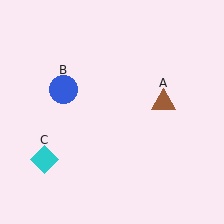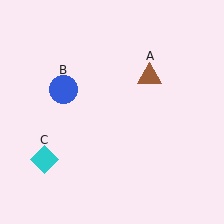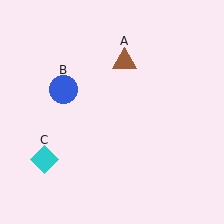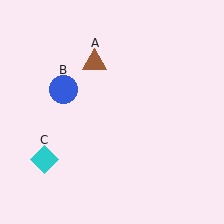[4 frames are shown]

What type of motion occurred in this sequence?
The brown triangle (object A) rotated counterclockwise around the center of the scene.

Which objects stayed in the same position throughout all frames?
Blue circle (object B) and cyan diamond (object C) remained stationary.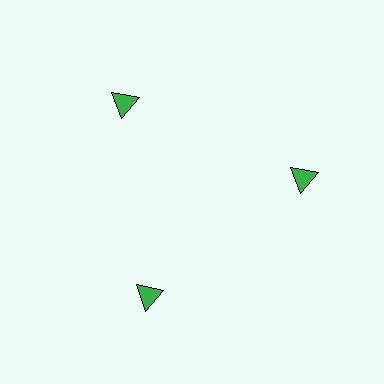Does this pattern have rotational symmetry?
Yes, this pattern has 3-fold rotational symmetry. It looks the same after rotating 120 degrees around the center.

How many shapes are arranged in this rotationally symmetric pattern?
There are 3 shapes, arranged in 3 groups of 1.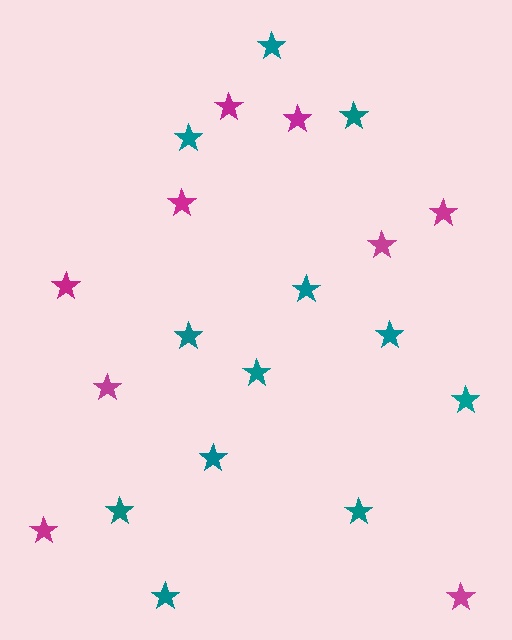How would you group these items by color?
There are 2 groups: one group of magenta stars (9) and one group of teal stars (12).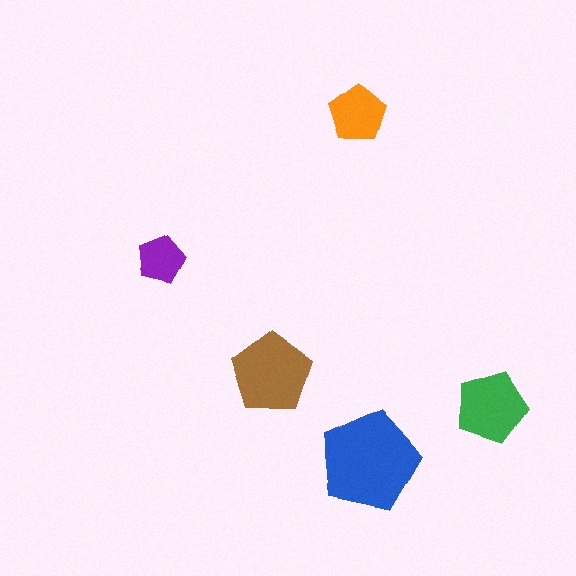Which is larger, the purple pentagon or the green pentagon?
The green one.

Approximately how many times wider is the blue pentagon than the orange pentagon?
About 2 times wider.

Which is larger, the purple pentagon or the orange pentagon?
The orange one.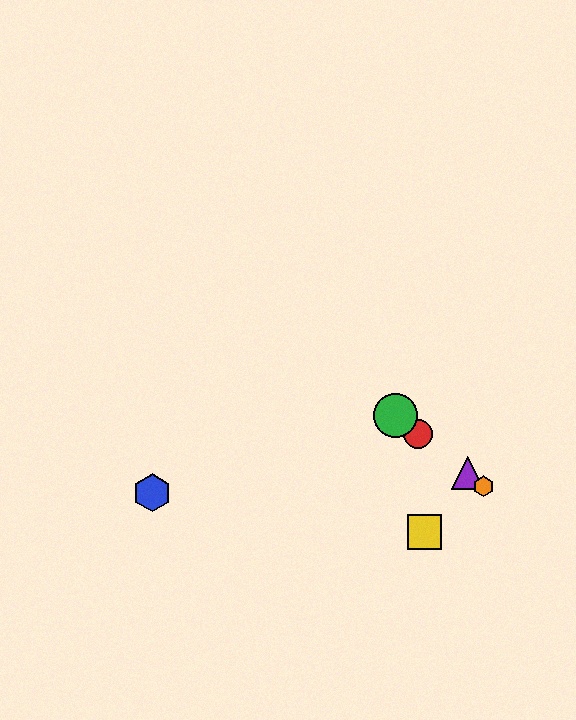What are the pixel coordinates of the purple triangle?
The purple triangle is at (468, 473).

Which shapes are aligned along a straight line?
The red circle, the green circle, the purple triangle, the orange hexagon are aligned along a straight line.